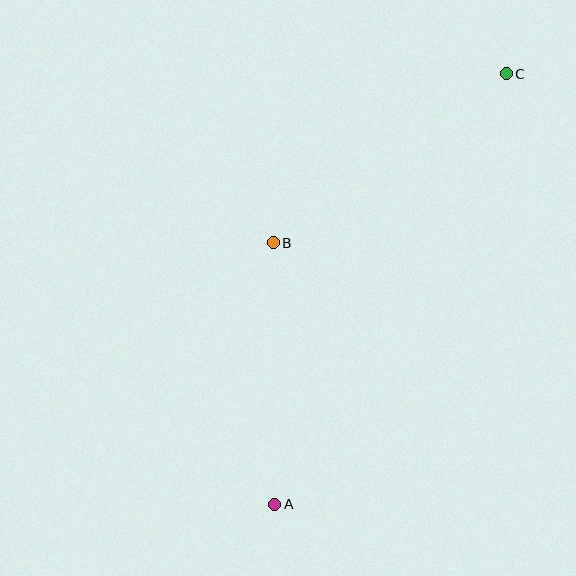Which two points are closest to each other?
Points A and B are closest to each other.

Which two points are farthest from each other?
Points A and C are farthest from each other.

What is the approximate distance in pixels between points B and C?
The distance between B and C is approximately 288 pixels.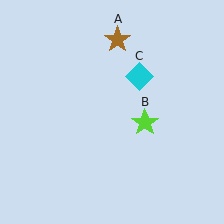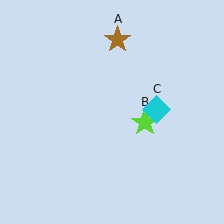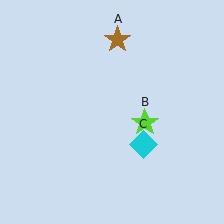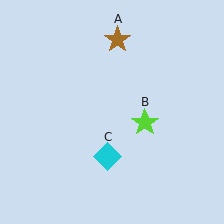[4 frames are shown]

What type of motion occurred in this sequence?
The cyan diamond (object C) rotated clockwise around the center of the scene.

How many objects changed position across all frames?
1 object changed position: cyan diamond (object C).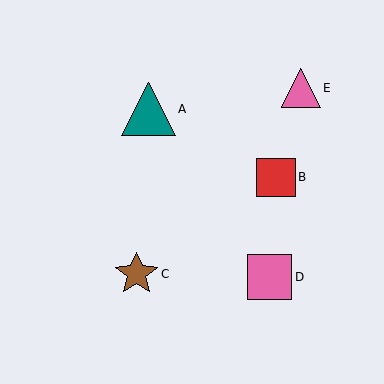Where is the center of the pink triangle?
The center of the pink triangle is at (301, 88).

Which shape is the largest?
The teal triangle (labeled A) is the largest.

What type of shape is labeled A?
Shape A is a teal triangle.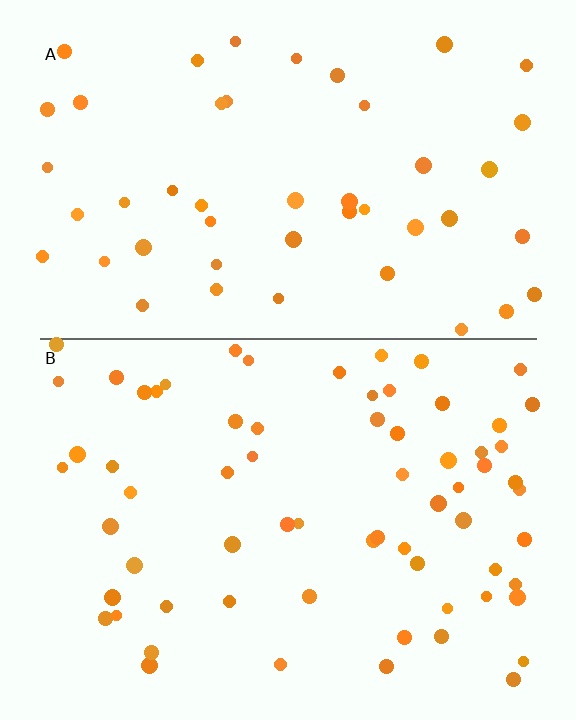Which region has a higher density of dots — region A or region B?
B (the bottom).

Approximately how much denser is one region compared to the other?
Approximately 1.4× — region B over region A.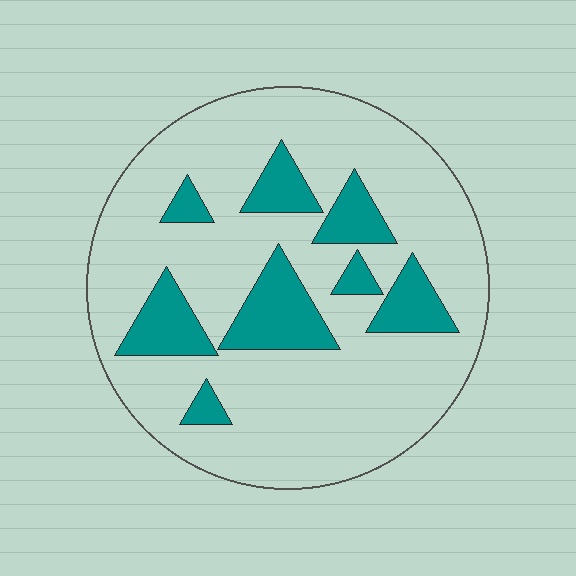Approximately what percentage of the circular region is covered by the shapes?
Approximately 20%.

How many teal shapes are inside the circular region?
8.